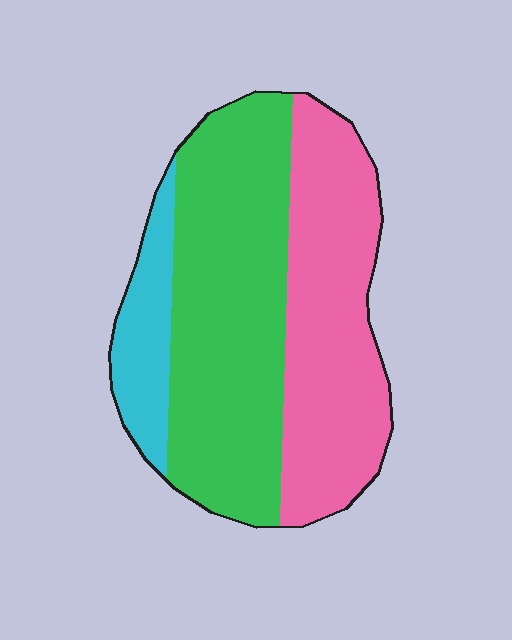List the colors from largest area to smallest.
From largest to smallest: green, pink, cyan.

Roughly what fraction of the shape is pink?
Pink covers 39% of the shape.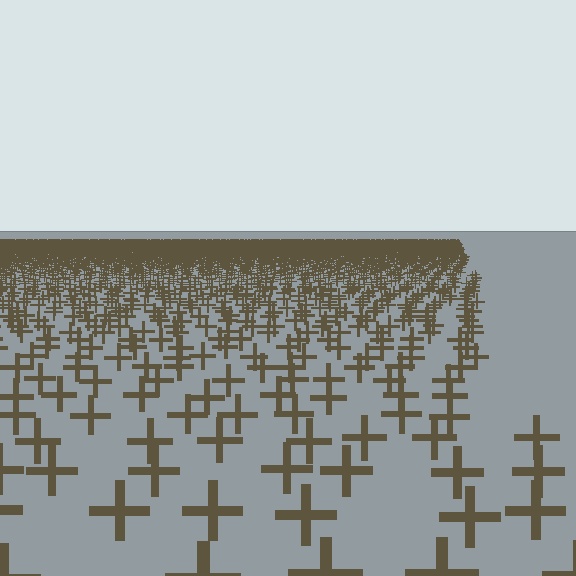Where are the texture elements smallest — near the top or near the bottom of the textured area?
Near the top.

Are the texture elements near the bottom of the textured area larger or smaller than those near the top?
Larger. Near the bottom, elements are closer to the viewer and appear at a bigger on-screen size.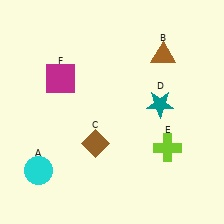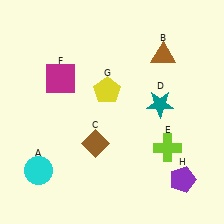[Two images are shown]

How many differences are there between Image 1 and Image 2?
There are 2 differences between the two images.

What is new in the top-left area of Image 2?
A yellow pentagon (G) was added in the top-left area of Image 2.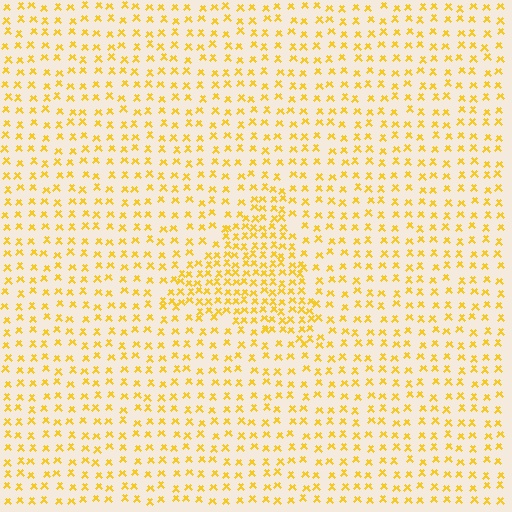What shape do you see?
I see a triangle.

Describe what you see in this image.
The image contains small yellow elements arranged at two different densities. A triangle-shaped region is visible where the elements are more densely packed than the surrounding area.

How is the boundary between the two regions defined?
The boundary is defined by a change in element density (approximately 2.0x ratio). All elements are the same color, size, and shape.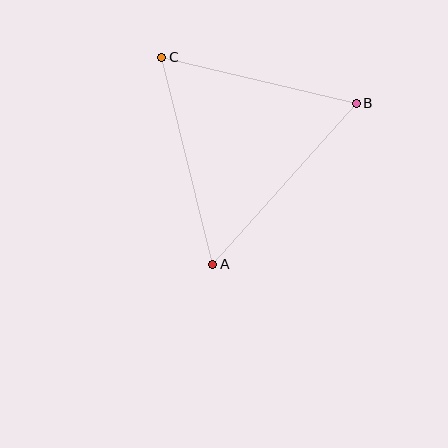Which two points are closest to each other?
Points B and C are closest to each other.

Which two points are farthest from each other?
Points A and B are farthest from each other.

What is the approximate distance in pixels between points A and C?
The distance between A and C is approximately 213 pixels.